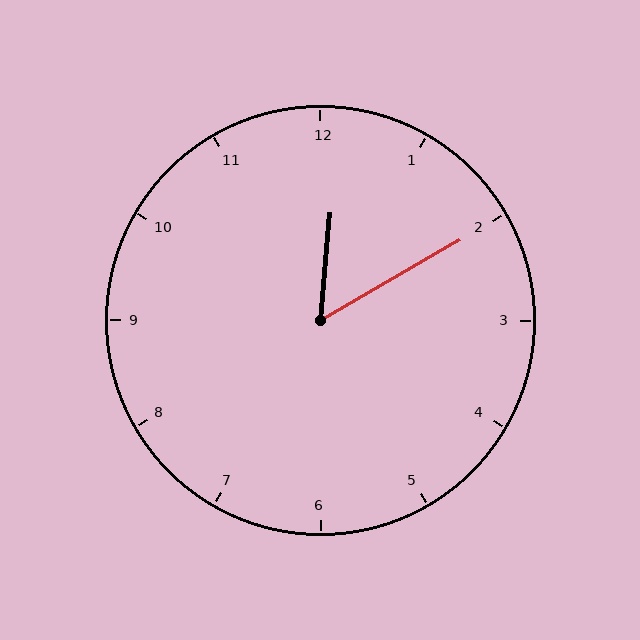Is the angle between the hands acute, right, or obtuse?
It is acute.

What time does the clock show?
12:10.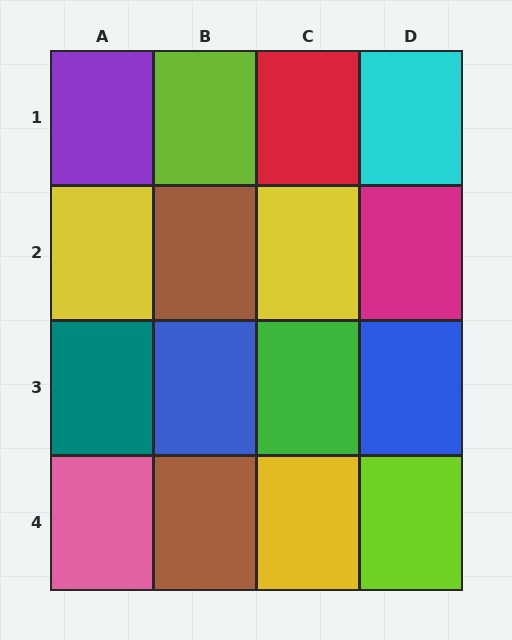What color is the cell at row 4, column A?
Pink.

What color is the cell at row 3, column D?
Blue.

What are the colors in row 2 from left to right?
Yellow, brown, yellow, magenta.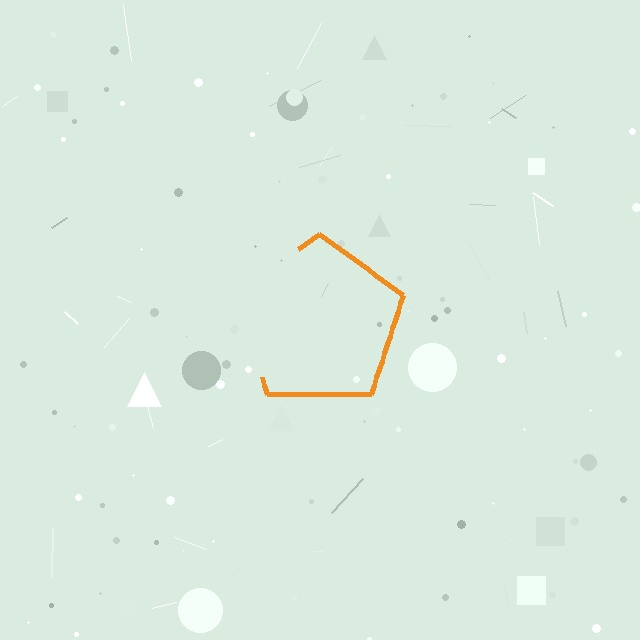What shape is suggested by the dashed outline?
The dashed outline suggests a pentagon.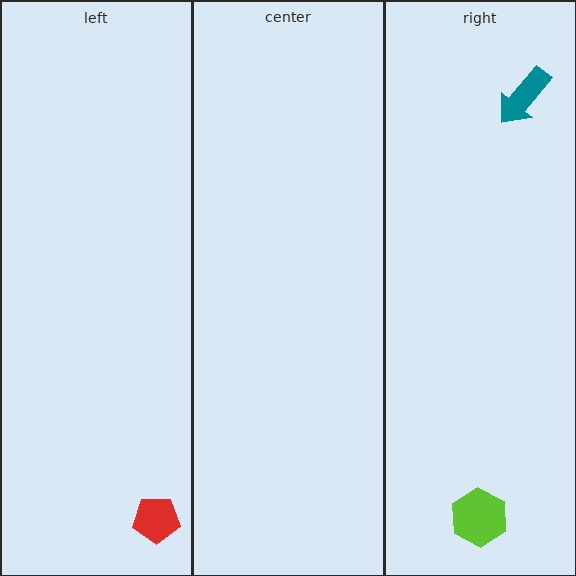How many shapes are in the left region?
1.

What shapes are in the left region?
The red pentagon.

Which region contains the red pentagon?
The left region.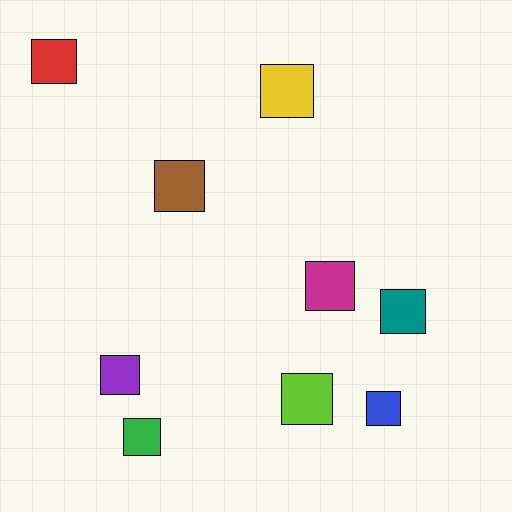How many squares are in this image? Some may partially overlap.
There are 9 squares.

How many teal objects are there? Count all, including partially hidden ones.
There is 1 teal object.